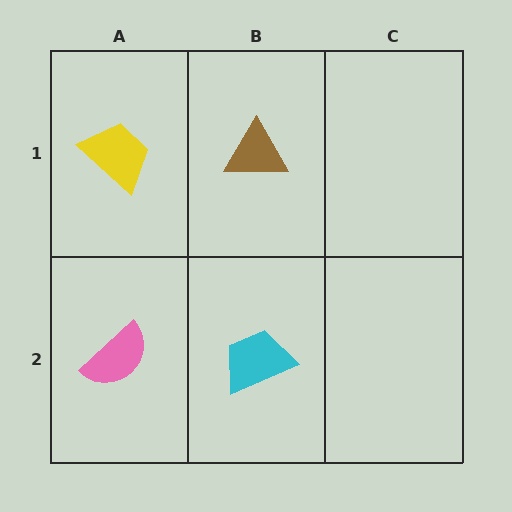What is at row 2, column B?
A cyan trapezoid.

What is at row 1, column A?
A yellow trapezoid.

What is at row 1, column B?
A brown triangle.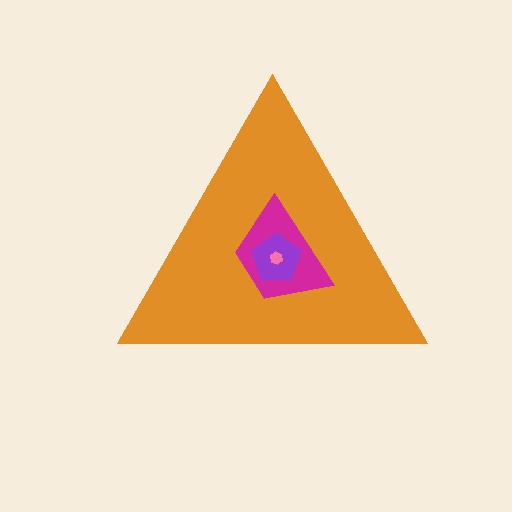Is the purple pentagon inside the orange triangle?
Yes.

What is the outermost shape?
The orange triangle.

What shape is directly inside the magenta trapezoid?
The purple pentagon.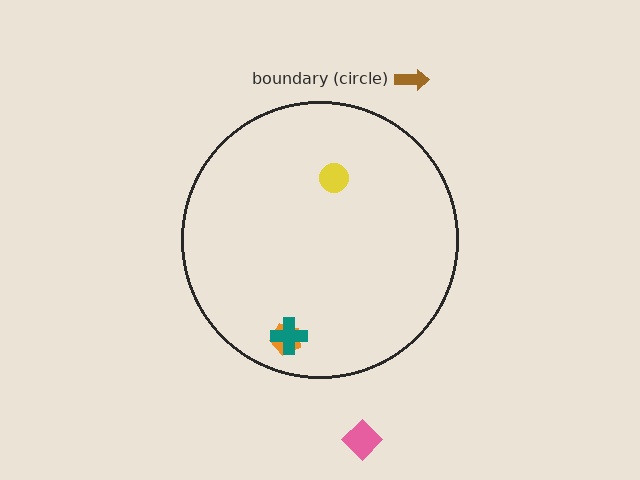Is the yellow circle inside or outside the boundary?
Inside.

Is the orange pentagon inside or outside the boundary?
Inside.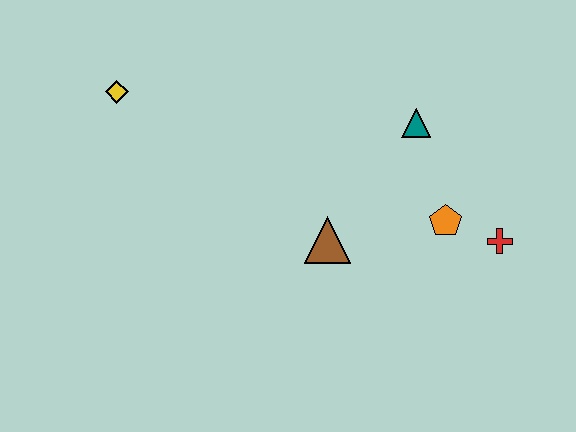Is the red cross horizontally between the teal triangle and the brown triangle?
No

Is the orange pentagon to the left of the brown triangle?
No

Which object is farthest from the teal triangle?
The yellow diamond is farthest from the teal triangle.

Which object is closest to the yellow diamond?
The brown triangle is closest to the yellow diamond.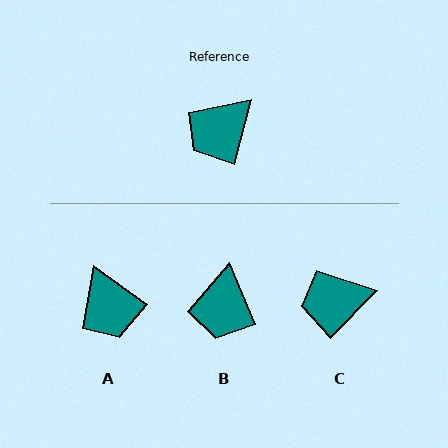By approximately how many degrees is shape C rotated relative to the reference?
Approximately 30 degrees clockwise.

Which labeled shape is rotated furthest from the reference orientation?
A, about 69 degrees away.